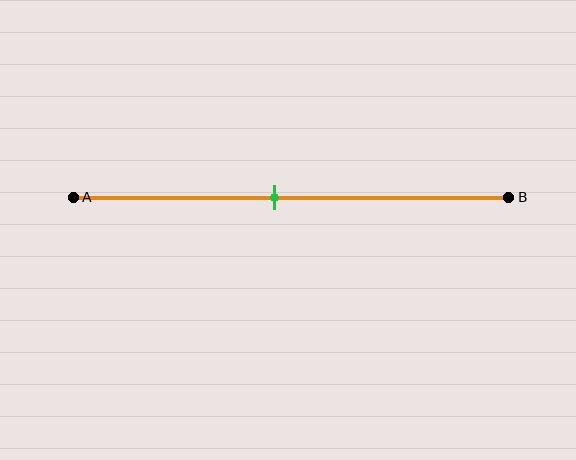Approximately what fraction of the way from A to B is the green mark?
The green mark is approximately 45% of the way from A to B.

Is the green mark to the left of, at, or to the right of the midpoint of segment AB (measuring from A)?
The green mark is to the left of the midpoint of segment AB.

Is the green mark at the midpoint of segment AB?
No, the mark is at about 45% from A, not at the 50% midpoint.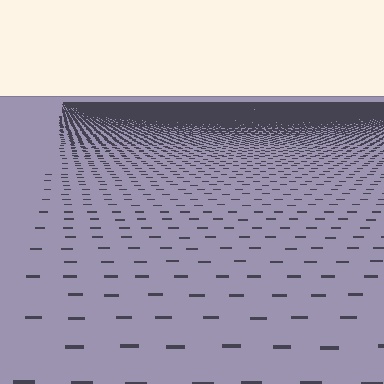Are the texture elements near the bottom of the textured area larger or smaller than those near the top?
Larger. Near the bottom, elements are closer to the viewer and appear at a bigger on-screen size.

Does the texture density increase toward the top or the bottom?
Density increases toward the top.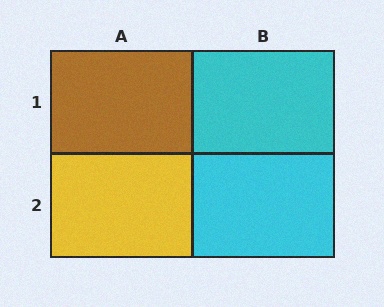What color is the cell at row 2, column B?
Cyan.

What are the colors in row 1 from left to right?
Brown, cyan.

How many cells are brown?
1 cell is brown.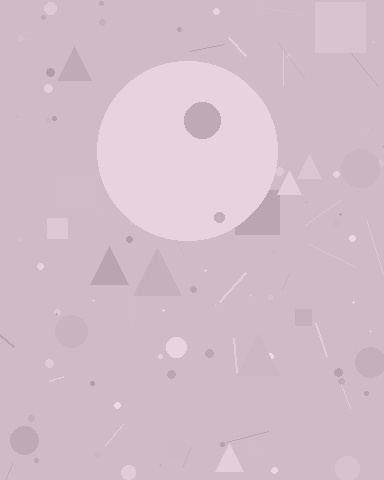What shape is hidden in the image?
A circle is hidden in the image.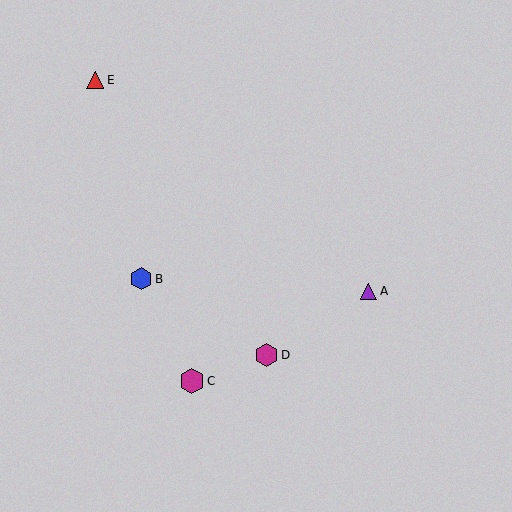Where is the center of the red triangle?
The center of the red triangle is at (95, 80).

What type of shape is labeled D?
Shape D is a magenta hexagon.